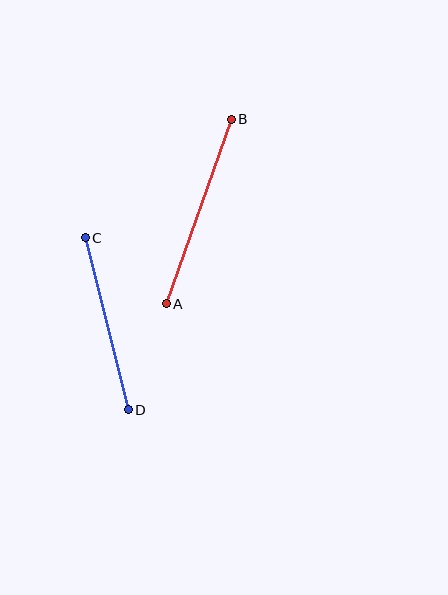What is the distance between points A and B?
The distance is approximately 196 pixels.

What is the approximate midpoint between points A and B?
The midpoint is at approximately (199, 212) pixels.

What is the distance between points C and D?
The distance is approximately 177 pixels.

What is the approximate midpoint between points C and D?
The midpoint is at approximately (107, 324) pixels.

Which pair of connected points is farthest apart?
Points A and B are farthest apart.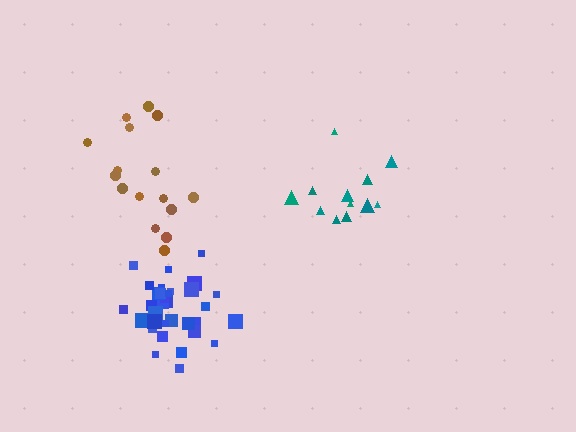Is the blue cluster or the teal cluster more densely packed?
Blue.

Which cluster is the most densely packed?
Blue.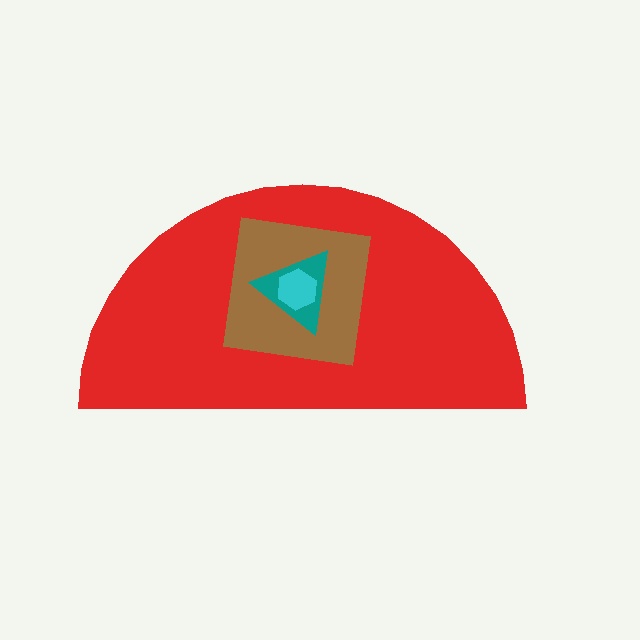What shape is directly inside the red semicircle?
The brown square.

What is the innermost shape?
The cyan hexagon.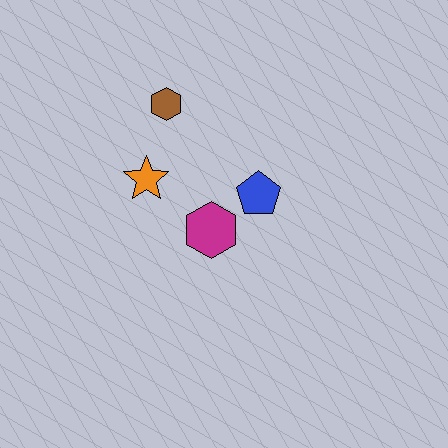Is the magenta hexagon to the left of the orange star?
No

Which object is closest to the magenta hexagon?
The blue pentagon is closest to the magenta hexagon.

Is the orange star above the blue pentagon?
Yes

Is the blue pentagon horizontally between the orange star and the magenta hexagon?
No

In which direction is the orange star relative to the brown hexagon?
The orange star is below the brown hexagon.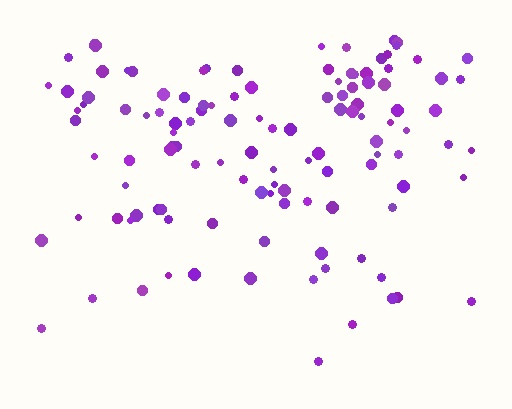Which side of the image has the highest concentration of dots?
The top.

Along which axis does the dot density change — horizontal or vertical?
Vertical.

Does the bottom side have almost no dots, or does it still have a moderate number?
Still a moderate number, just noticeably fewer than the top.